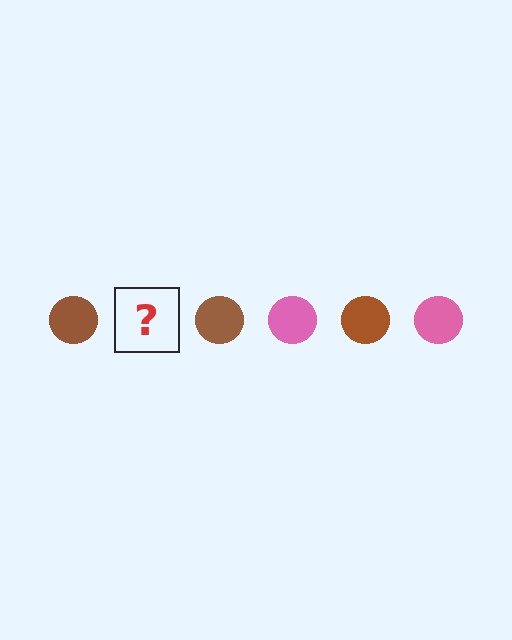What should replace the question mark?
The question mark should be replaced with a pink circle.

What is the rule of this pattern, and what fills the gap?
The rule is that the pattern cycles through brown, pink circles. The gap should be filled with a pink circle.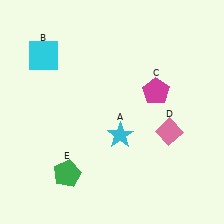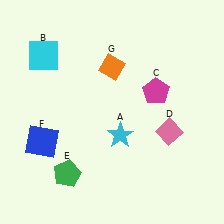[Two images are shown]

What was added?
A blue square (F), an orange diamond (G) were added in Image 2.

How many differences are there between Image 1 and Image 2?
There are 2 differences between the two images.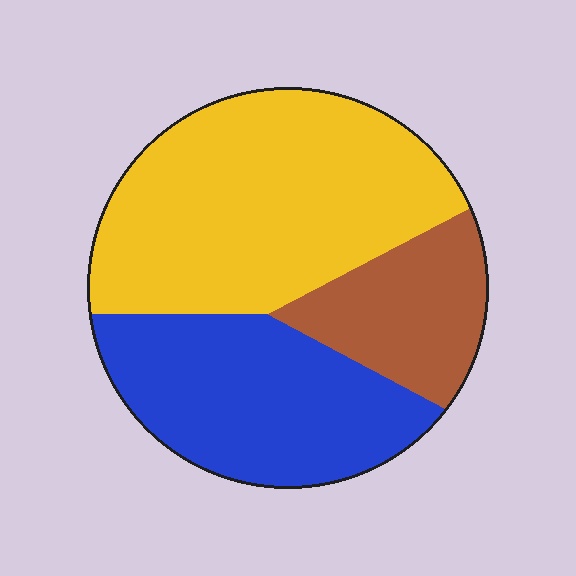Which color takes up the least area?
Brown, at roughly 20%.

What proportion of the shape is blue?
Blue takes up about one third (1/3) of the shape.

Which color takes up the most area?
Yellow, at roughly 50%.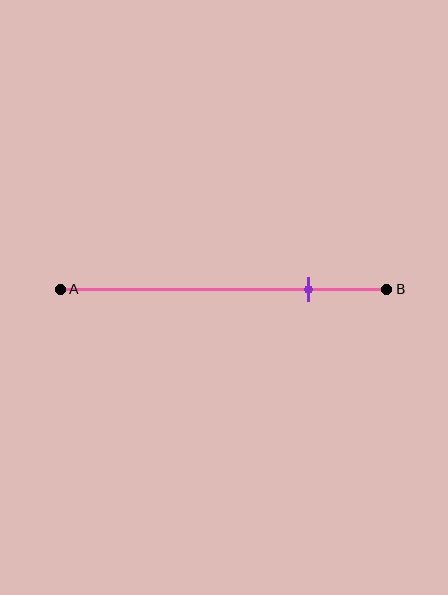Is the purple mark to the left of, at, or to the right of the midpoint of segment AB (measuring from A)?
The purple mark is to the right of the midpoint of segment AB.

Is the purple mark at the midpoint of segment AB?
No, the mark is at about 75% from A, not at the 50% midpoint.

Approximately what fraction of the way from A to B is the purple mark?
The purple mark is approximately 75% of the way from A to B.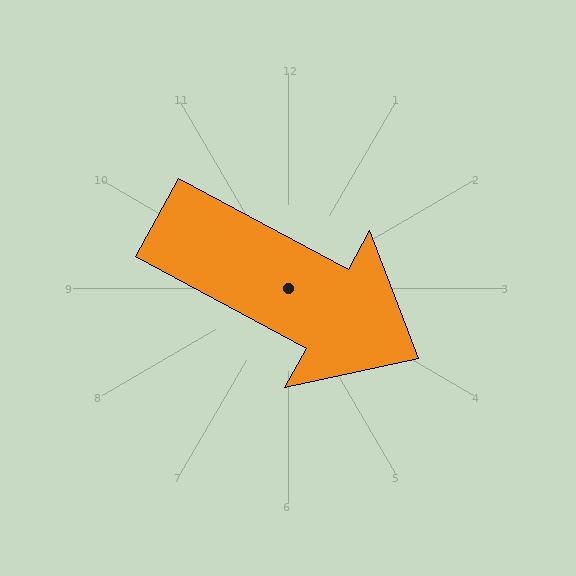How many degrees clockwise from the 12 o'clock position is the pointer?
Approximately 118 degrees.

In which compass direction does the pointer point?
Southeast.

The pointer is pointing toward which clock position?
Roughly 4 o'clock.